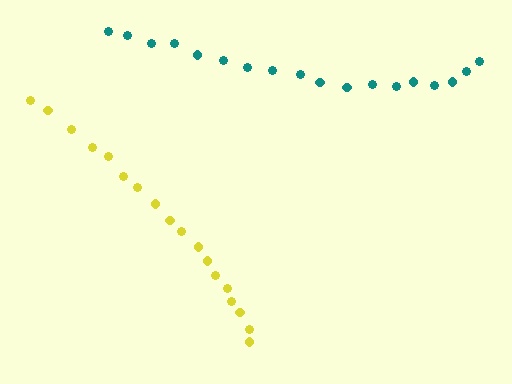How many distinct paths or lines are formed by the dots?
There are 2 distinct paths.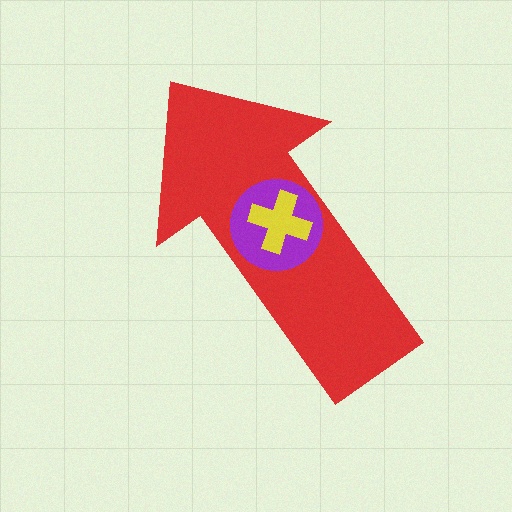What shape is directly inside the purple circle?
The yellow cross.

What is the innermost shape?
The yellow cross.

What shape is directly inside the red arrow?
The purple circle.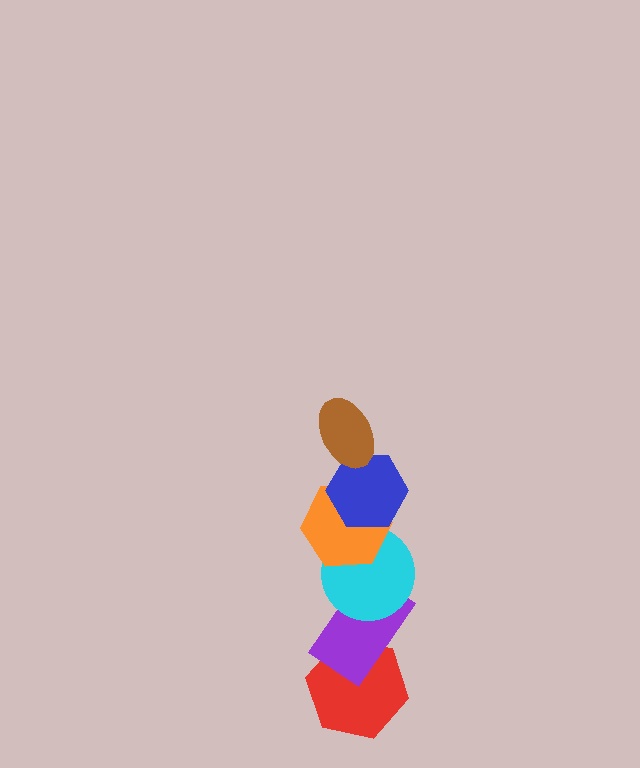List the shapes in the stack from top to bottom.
From top to bottom: the brown ellipse, the blue hexagon, the orange hexagon, the cyan circle, the purple rectangle, the red hexagon.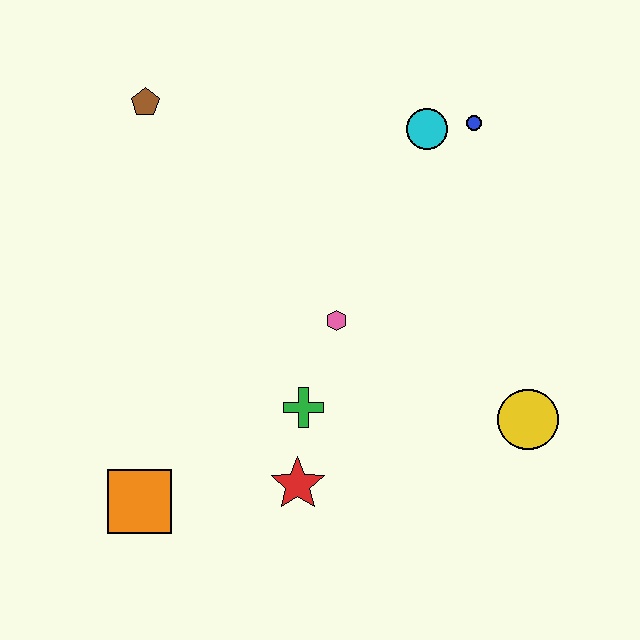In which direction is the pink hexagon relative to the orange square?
The pink hexagon is to the right of the orange square.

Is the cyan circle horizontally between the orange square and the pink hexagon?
No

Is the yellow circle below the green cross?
Yes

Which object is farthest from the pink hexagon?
The brown pentagon is farthest from the pink hexagon.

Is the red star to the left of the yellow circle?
Yes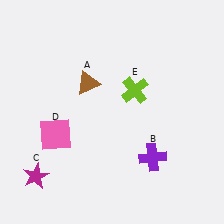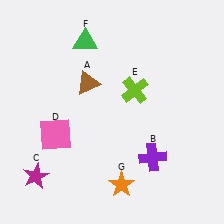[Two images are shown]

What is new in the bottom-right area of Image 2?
An orange star (G) was added in the bottom-right area of Image 2.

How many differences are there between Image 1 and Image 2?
There are 2 differences between the two images.